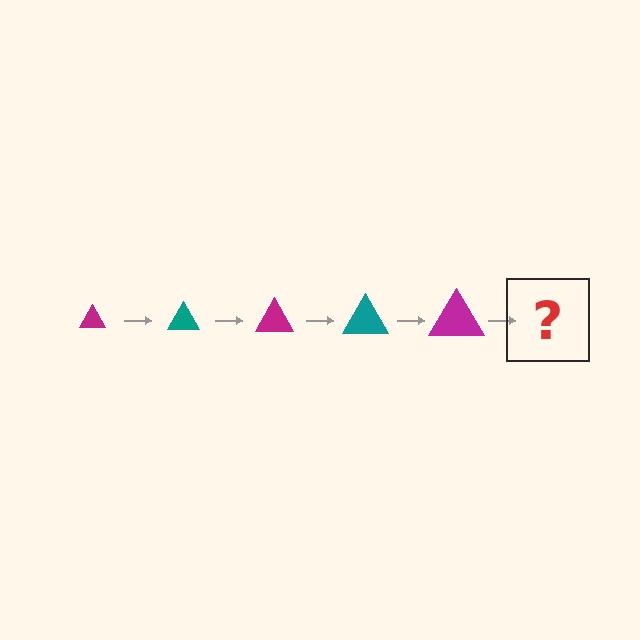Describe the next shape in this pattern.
It should be a teal triangle, larger than the previous one.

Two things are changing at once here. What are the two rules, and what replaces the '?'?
The two rules are that the triangle grows larger each step and the color cycles through magenta and teal. The '?' should be a teal triangle, larger than the previous one.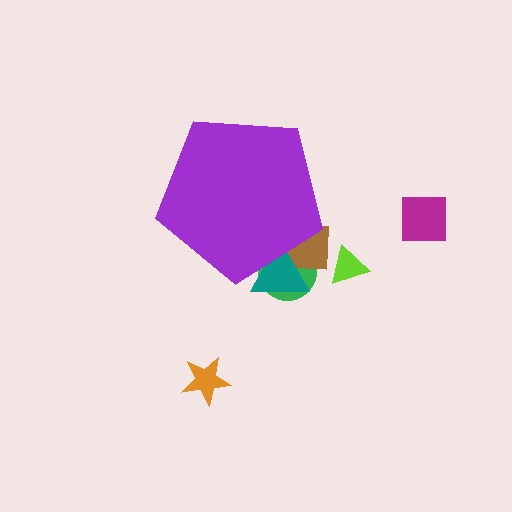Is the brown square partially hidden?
Yes, the brown square is partially hidden behind the purple pentagon.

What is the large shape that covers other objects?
A purple pentagon.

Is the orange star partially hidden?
No, the orange star is fully visible.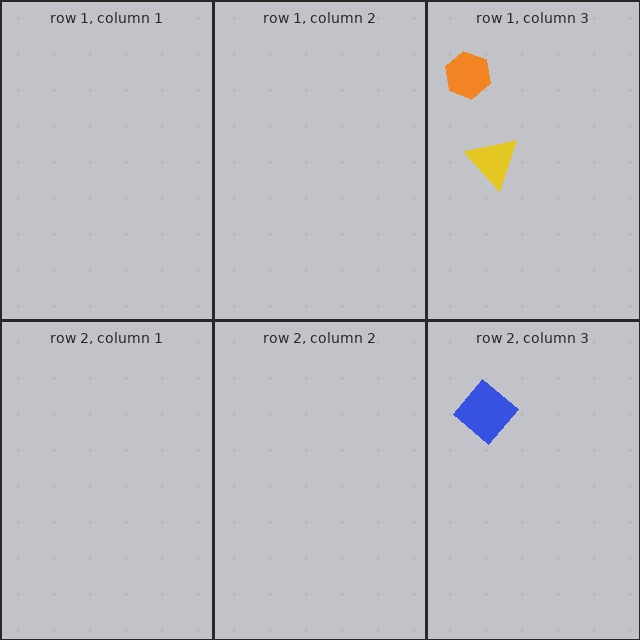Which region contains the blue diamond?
The row 2, column 3 region.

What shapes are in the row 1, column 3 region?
The yellow triangle, the orange hexagon.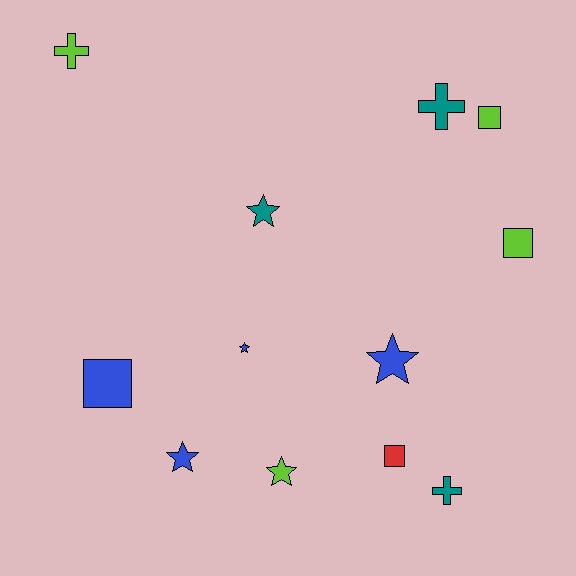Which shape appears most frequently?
Star, with 5 objects.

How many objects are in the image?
There are 12 objects.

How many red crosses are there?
There are no red crosses.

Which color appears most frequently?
Lime, with 4 objects.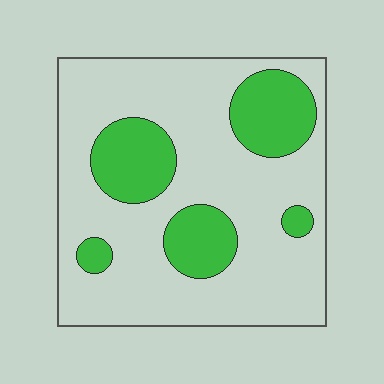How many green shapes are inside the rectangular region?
5.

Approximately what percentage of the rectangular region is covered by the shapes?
Approximately 25%.